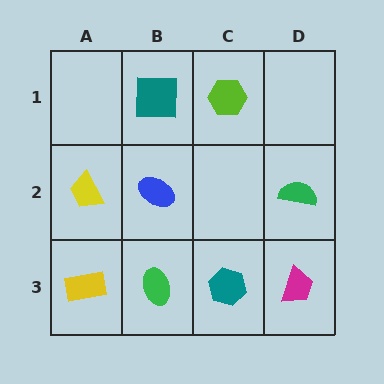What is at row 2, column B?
A blue ellipse.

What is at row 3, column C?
A teal hexagon.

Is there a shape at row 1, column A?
No, that cell is empty.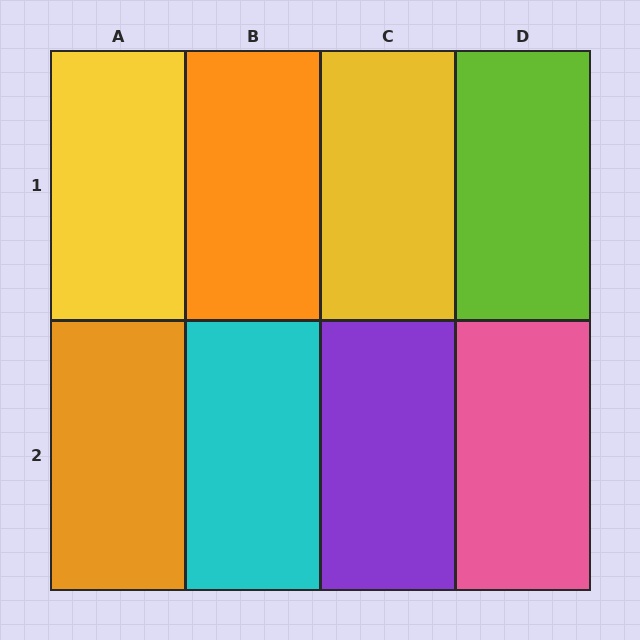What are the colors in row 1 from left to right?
Yellow, orange, yellow, lime.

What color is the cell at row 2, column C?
Purple.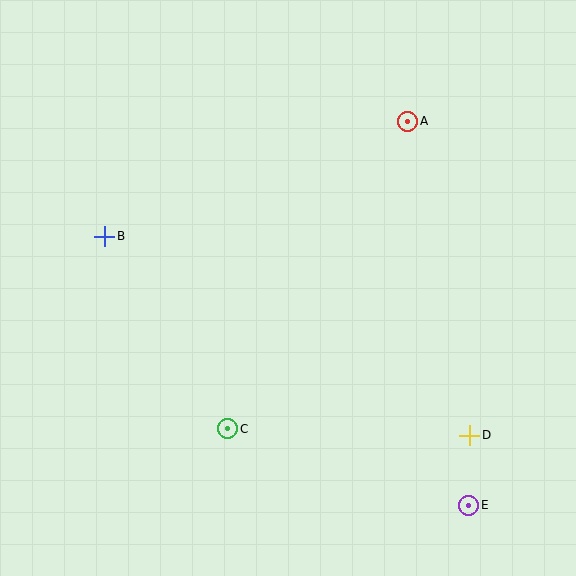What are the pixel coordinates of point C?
Point C is at (228, 429).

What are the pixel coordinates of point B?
Point B is at (105, 236).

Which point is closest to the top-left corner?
Point B is closest to the top-left corner.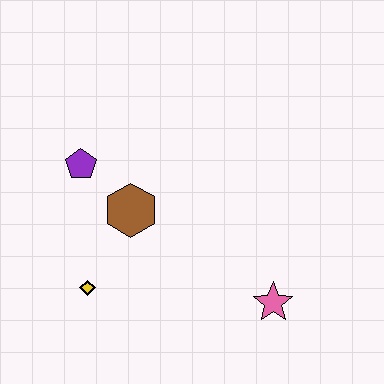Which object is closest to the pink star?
The brown hexagon is closest to the pink star.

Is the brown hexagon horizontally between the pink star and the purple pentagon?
Yes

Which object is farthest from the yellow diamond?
The pink star is farthest from the yellow diamond.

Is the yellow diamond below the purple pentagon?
Yes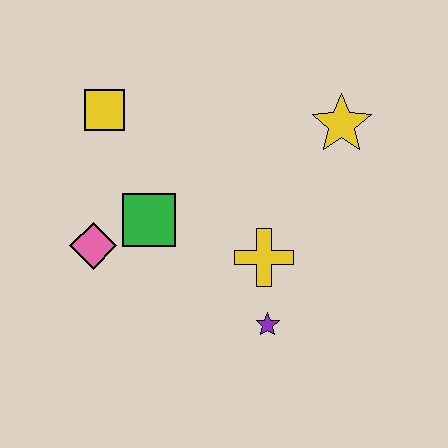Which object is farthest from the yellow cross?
The yellow square is farthest from the yellow cross.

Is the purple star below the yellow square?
Yes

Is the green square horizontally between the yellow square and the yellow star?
Yes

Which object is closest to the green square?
The pink diamond is closest to the green square.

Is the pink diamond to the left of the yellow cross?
Yes